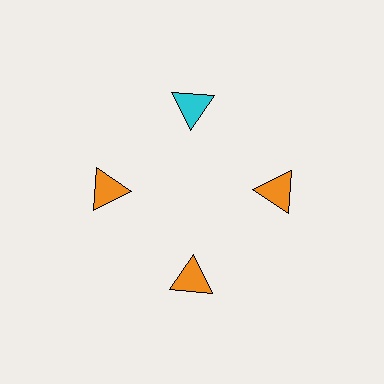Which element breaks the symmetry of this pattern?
The cyan triangle at roughly the 12 o'clock position breaks the symmetry. All other shapes are orange triangles.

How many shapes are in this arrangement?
There are 4 shapes arranged in a ring pattern.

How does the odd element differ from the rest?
It has a different color: cyan instead of orange.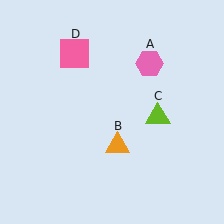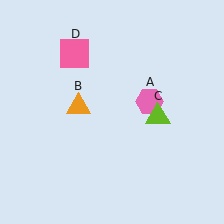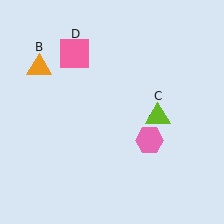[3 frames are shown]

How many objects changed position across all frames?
2 objects changed position: pink hexagon (object A), orange triangle (object B).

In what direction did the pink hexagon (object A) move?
The pink hexagon (object A) moved down.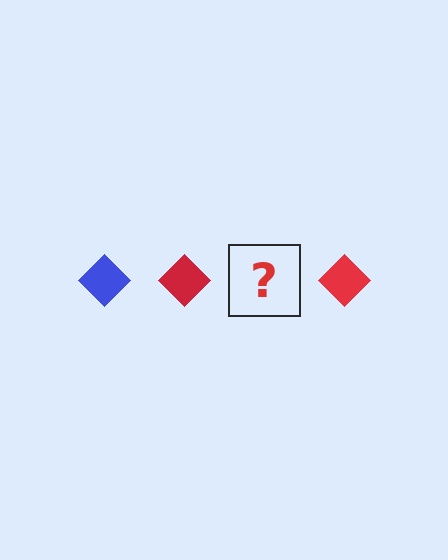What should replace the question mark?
The question mark should be replaced with a blue diamond.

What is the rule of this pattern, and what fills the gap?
The rule is that the pattern cycles through blue, red diamonds. The gap should be filled with a blue diamond.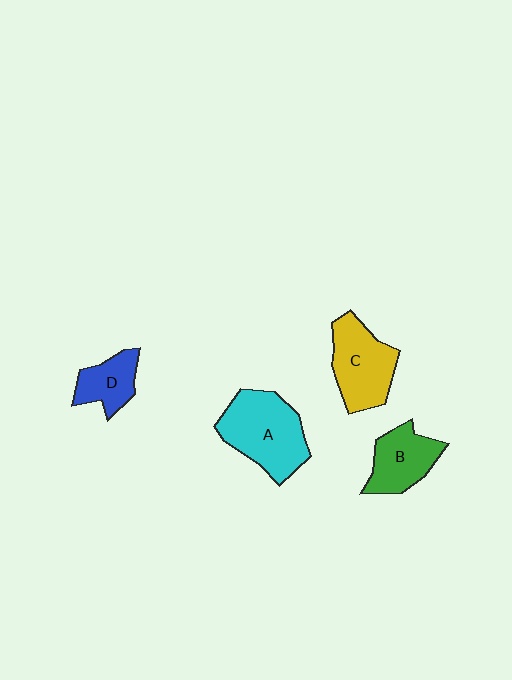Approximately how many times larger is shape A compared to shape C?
Approximately 1.2 times.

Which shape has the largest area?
Shape A (cyan).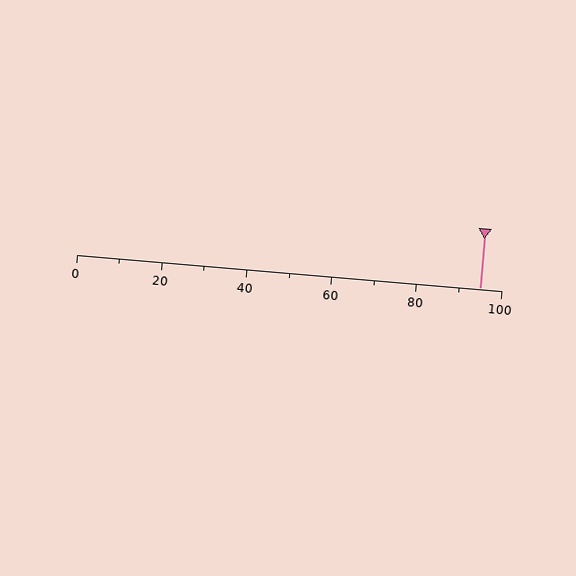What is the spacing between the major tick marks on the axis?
The major ticks are spaced 20 apart.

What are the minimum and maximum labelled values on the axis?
The axis runs from 0 to 100.